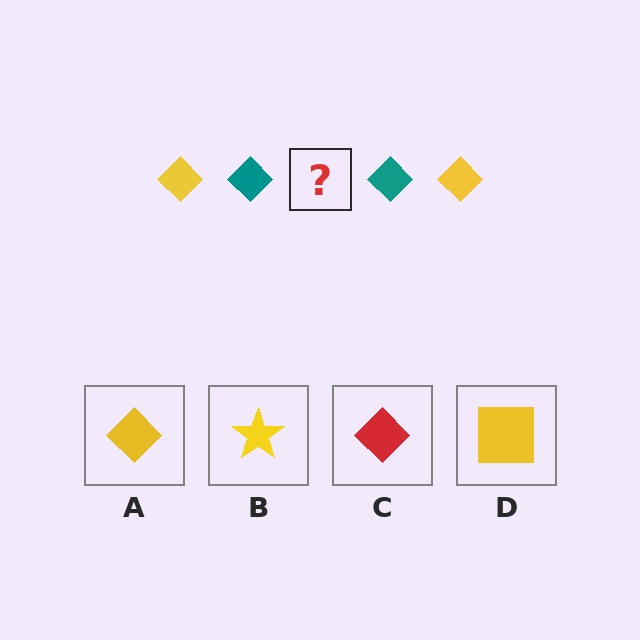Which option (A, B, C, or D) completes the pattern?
A.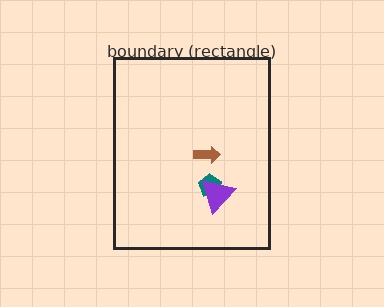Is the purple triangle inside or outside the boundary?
Inside.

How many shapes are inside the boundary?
3 inside, 0 outside.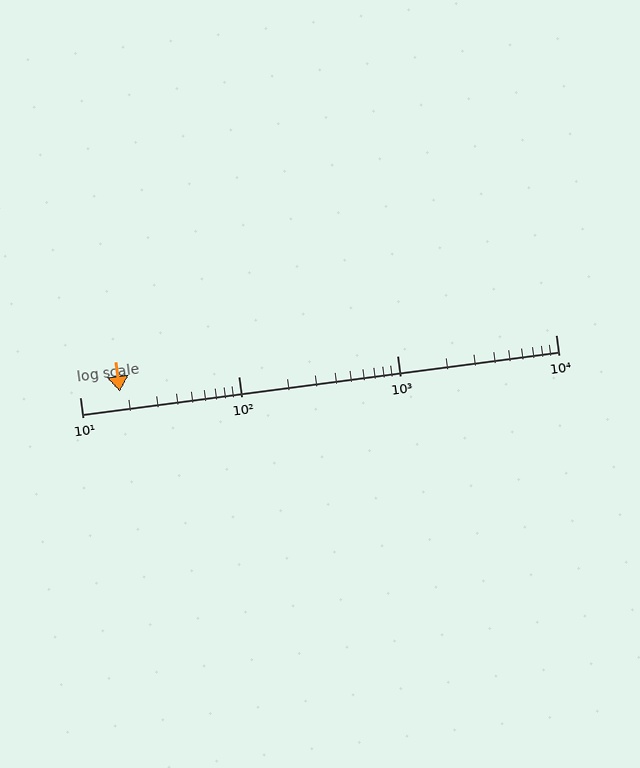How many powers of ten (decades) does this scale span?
The scale spans 3 decades, from 10 to 10000.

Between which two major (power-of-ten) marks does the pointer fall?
The pointer is between 10 and 100.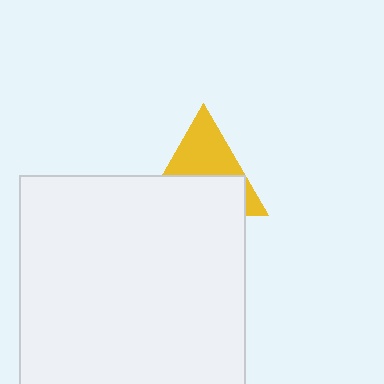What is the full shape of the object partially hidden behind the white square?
The partially hidden object is a yellow triangle.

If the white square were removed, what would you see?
You would see the complete yellow triangle.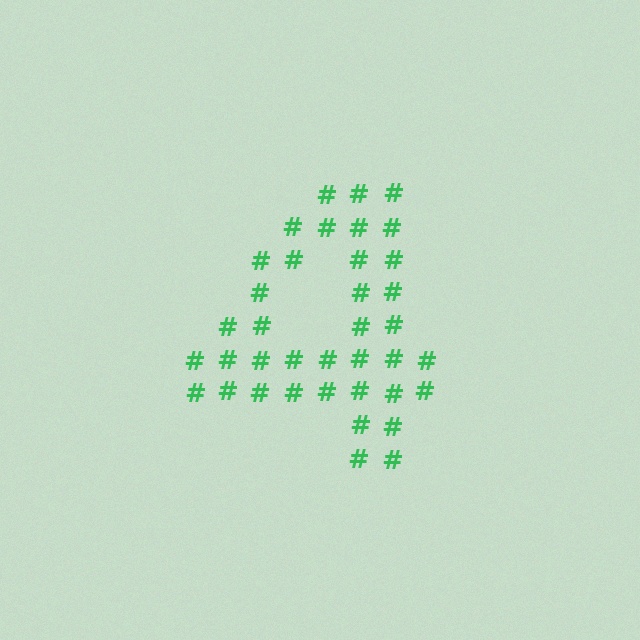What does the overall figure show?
The overall figure shows the digit 4.